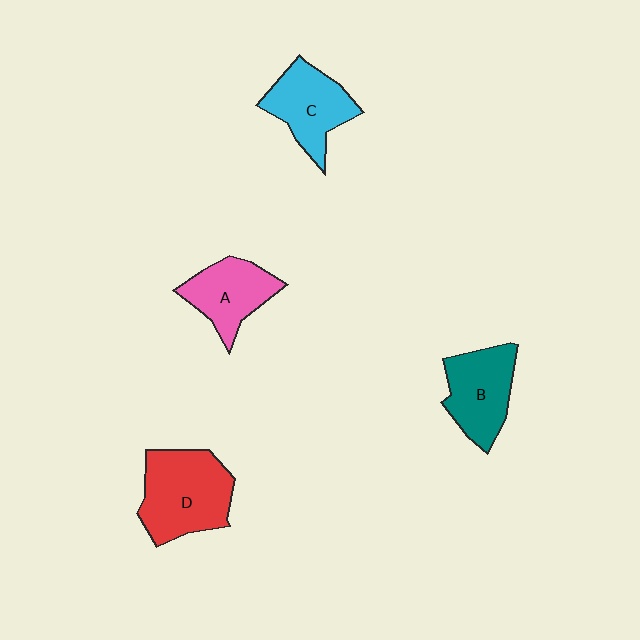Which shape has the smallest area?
Shape A (pink).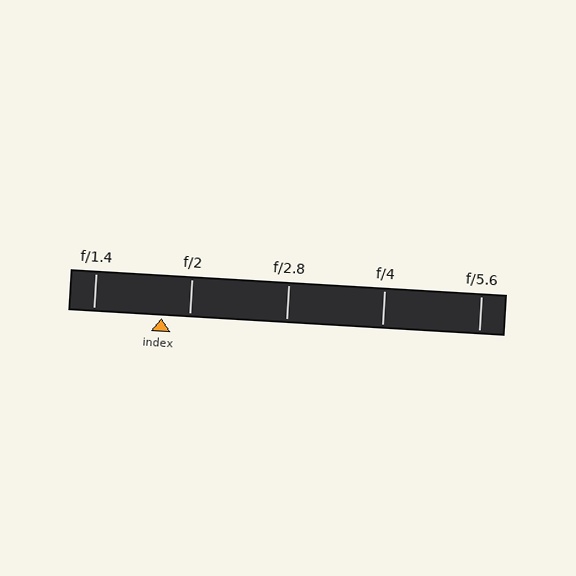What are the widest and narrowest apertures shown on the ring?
The widest aperture shown is f/1.4 and the narrowest is f/5.6.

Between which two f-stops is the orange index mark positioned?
The index mark is between f/1.4 and f/2.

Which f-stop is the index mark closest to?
The index mark is closest to f/2.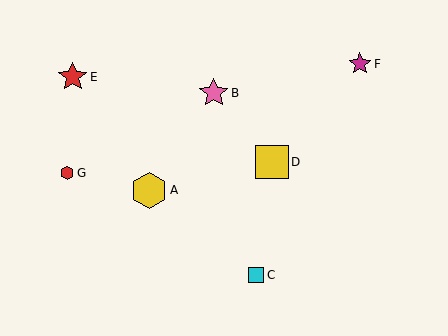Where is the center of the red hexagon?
The center of the red hexagon is at (67, 173).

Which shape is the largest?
The yellow hexagon (labeled A) is the largest.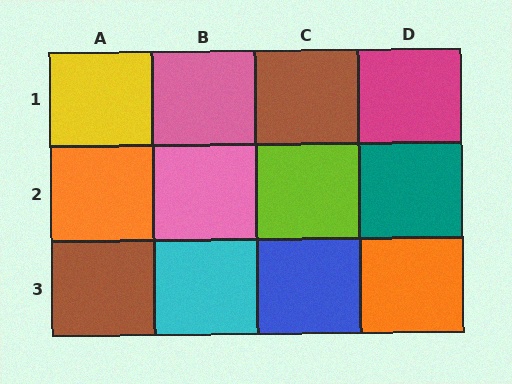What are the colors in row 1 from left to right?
Yellow, pink, brown, magenta.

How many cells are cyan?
1 cell is cyan.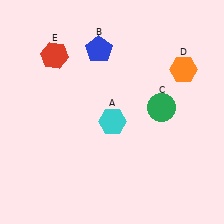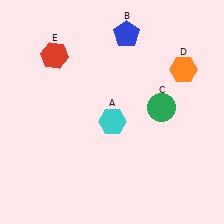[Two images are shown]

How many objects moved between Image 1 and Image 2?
1 object moved between the two images.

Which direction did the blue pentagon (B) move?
The blue pentagon (B) moved right.